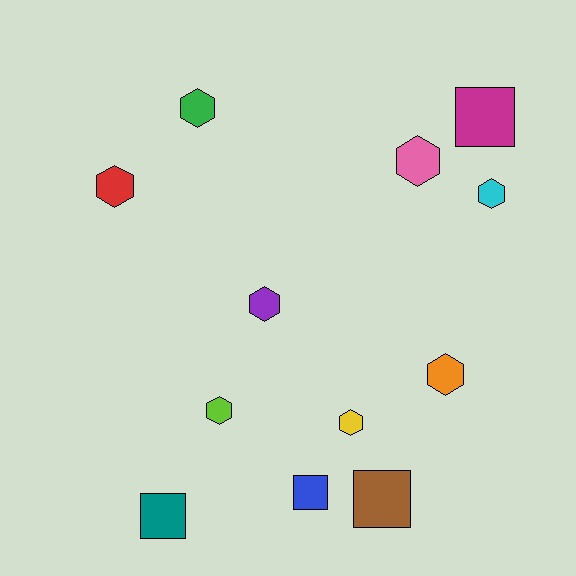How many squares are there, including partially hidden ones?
There are 4 squares.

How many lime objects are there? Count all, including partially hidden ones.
There is 1 lime object.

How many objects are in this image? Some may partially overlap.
There are 12 objects.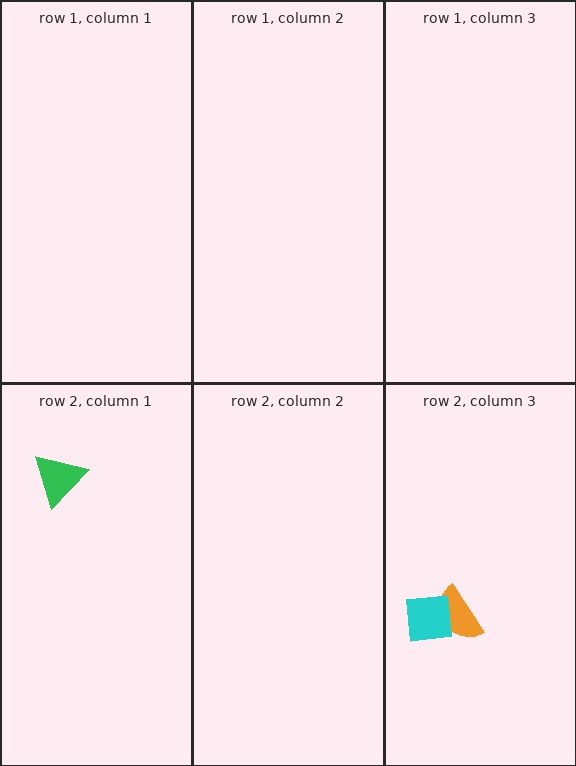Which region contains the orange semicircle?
The row 2, column 3 region.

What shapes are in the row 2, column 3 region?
The orange semicircle, the cyan square.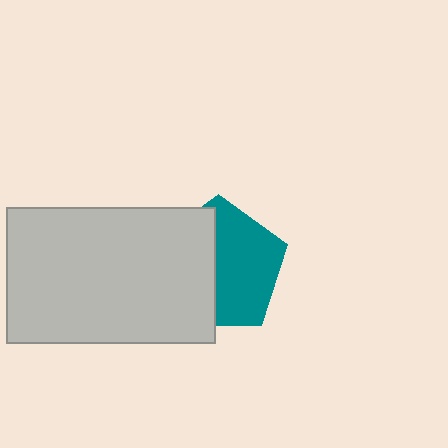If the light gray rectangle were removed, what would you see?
You would see the complete teal pentagon.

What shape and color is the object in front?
The object in front is a light gray rectangle.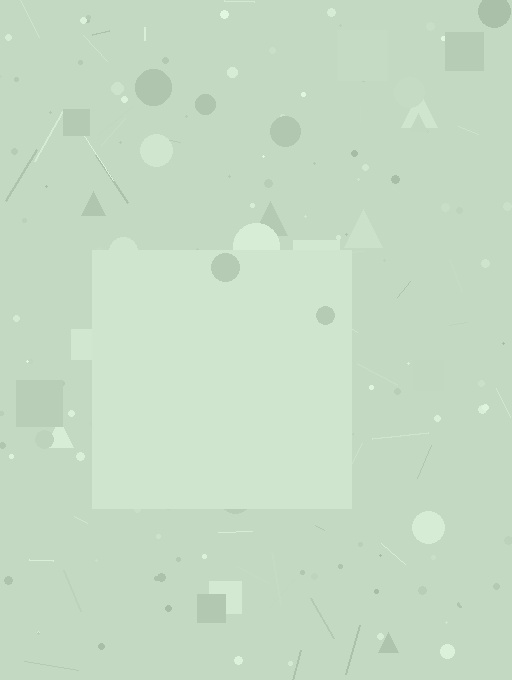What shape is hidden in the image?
A square is hidden in the image.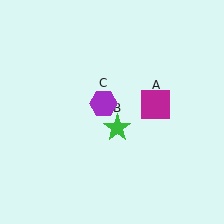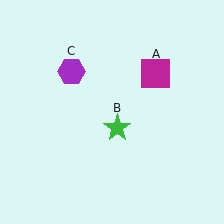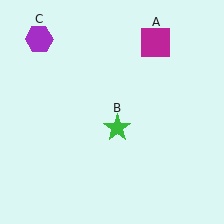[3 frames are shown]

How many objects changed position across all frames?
2 objects changed position: magenta square (object A), purple hexagon (object C).